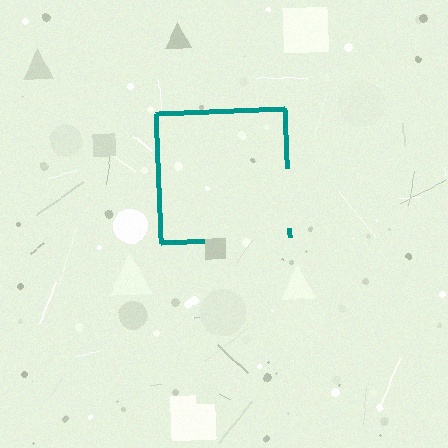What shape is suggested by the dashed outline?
The dashed outline suggests a square.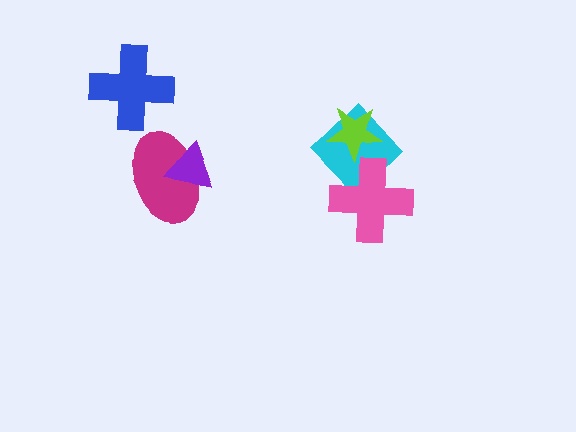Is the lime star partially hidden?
No, no other shape covers it.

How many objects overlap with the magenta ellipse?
1 object overlaps with the magenta ellipse.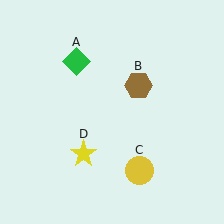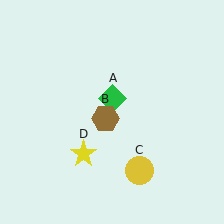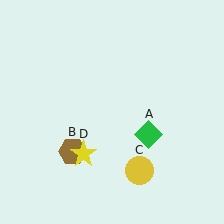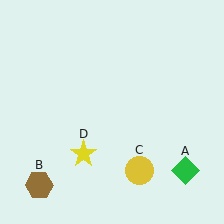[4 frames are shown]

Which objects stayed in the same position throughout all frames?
Yellow circle (object C) and yellow star (object D) remained stationary.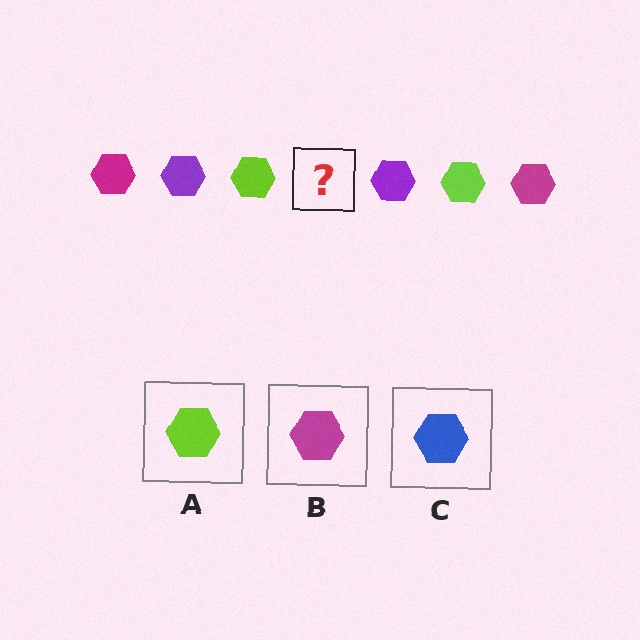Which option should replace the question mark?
Option B.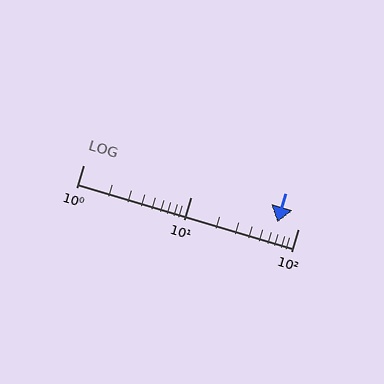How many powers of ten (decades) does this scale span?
The scale spans 2 decades, from 1 to 100.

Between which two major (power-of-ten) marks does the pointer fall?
The pointer is between 10 and 100.